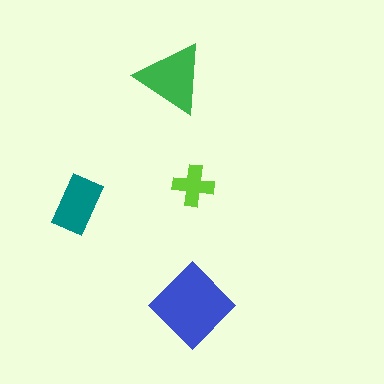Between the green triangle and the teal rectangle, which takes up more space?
The green triangle.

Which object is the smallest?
The lime cross.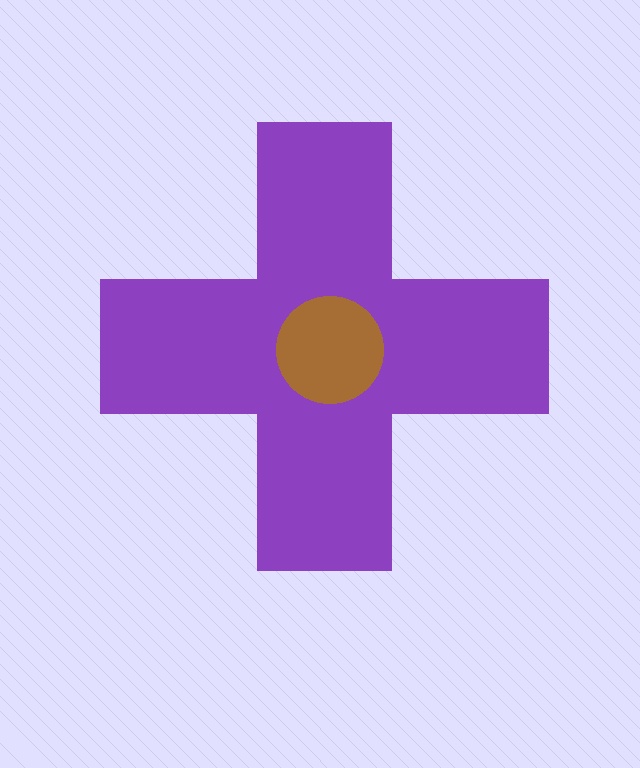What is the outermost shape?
The purple cross.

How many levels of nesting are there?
2.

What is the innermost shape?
The brown circle.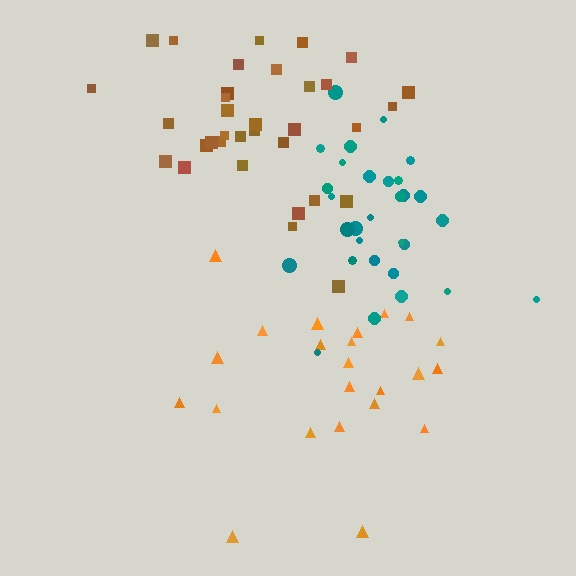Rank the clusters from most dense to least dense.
teal, brown, orange.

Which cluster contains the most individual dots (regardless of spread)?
Brown (34).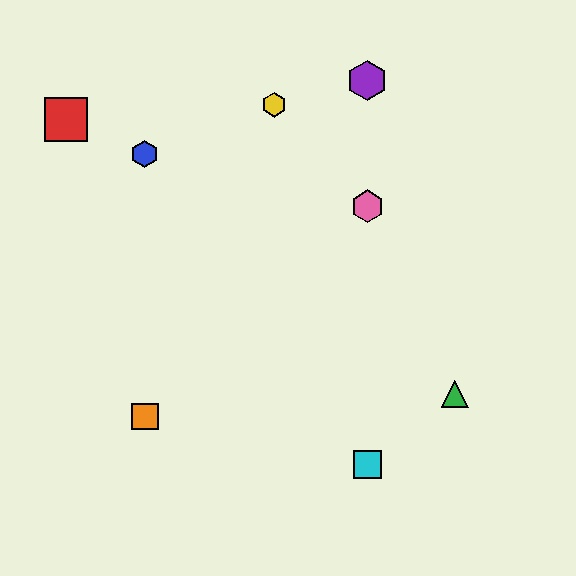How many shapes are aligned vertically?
3 shapes (the purple hexagon, the cyan square, the pink hexagon) are aligned vertically.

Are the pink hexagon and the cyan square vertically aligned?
Yes, both are at x≈367.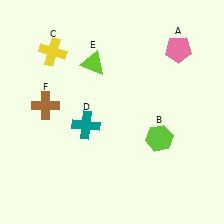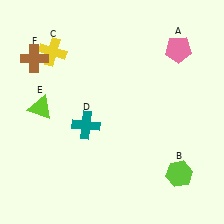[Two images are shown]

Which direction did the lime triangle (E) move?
The lime triangle (E) moved left.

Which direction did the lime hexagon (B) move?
The lime hexagon (B) moved down.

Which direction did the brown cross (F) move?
The brown cross (F) moved up.